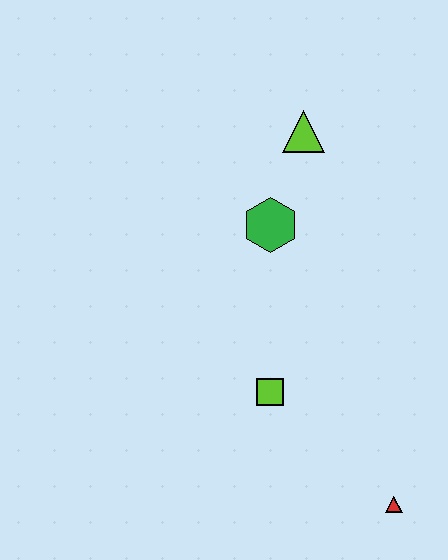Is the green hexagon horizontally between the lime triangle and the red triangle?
No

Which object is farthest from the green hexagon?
The red triangle is farthest from the green hexagon.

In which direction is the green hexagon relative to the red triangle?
The green hexagon is above the red triangle.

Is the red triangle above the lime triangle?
No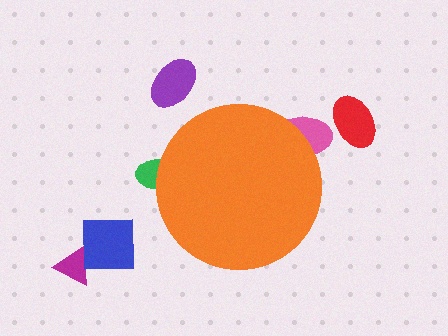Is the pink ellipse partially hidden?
Yes, the pink ellipse is partially hidden behind the orange circle.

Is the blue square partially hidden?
No, the blue square is fully visible.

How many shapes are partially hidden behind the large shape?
2 shapes are partially hidden.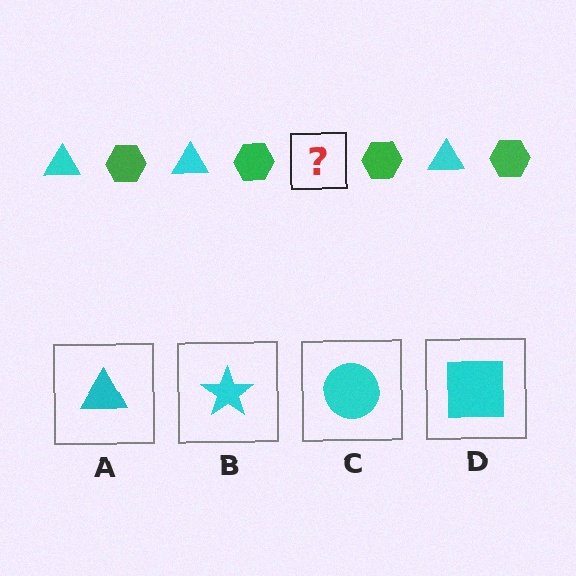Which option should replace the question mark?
Option A.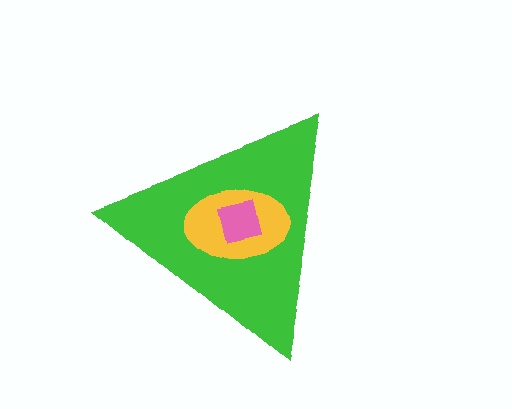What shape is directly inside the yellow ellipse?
The pink square.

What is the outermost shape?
The green triangle.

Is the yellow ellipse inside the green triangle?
Yes.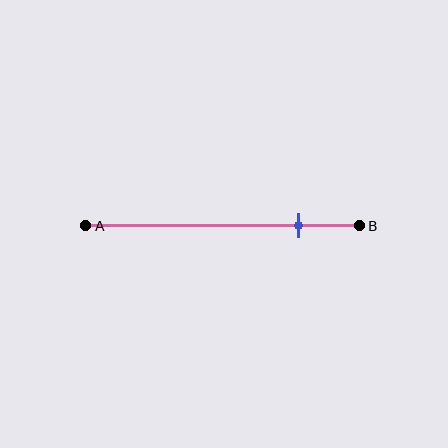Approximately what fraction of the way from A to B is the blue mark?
The blue mark is approximately 80% of the way from A to B.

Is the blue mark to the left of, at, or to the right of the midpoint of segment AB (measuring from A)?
The blue mark is to the right of the midpoint of segment AB.